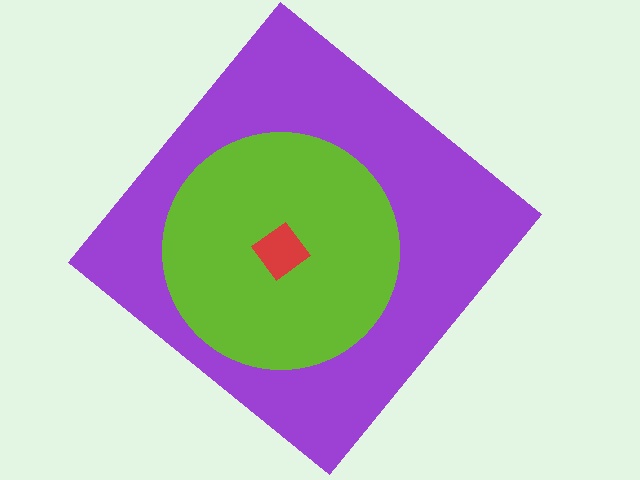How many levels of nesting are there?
3.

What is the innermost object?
The red diamond.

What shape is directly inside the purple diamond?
The lime circle.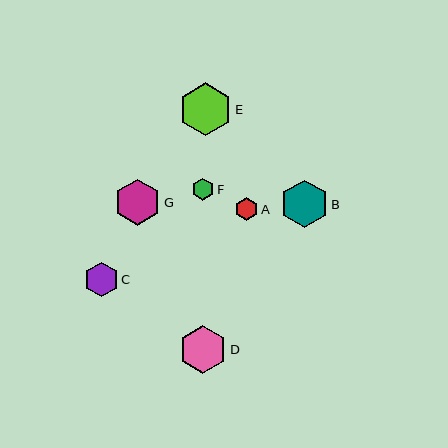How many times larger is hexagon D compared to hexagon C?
Hexagon D is approximately 1.4 times the size of hexagon C.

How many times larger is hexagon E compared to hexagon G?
Hexagon E is approximately 1.2 times the size of hexagon G.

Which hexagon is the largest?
Hexagon E is the largest with a size of approximately 53 pixels.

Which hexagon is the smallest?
Hexagon F is the smallest with a size of approximately 22 pixels.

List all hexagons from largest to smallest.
From largest to smallest: E, D, B, G, C, A, F.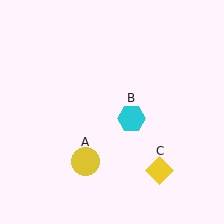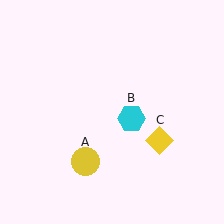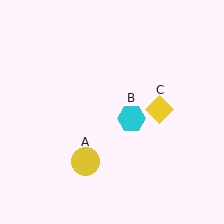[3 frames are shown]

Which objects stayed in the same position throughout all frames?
Yellow circle (object A) and cyan hexagon (object B) remained stationary.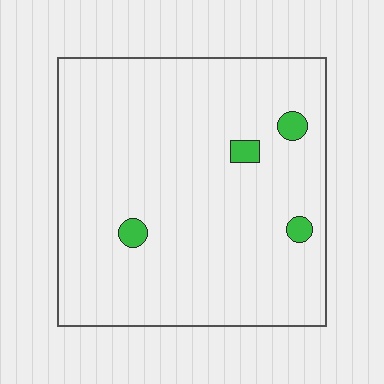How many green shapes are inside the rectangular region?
4.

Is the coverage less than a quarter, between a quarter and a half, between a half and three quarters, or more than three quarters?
Less than a quarter.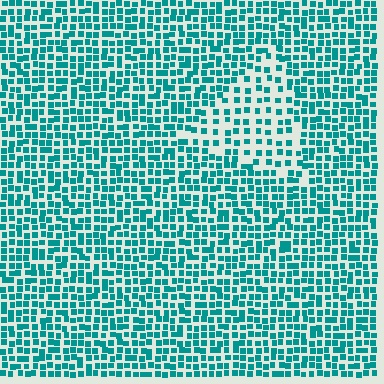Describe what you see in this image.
The image contains small teal elements arranged at two different densities. A triangle-shaped region is visible where the elements are less densely packed than the surrounding area.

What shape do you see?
I see a triangle.